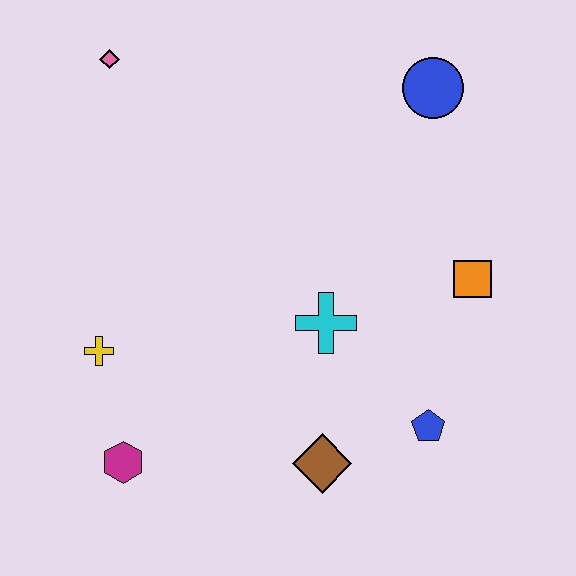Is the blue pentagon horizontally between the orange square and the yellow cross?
Yes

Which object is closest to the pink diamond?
The yellow cross is closest to the pink diamond.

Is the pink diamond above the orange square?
Yes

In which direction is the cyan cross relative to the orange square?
The cyan cross is to the left of the orange square.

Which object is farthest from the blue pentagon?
The pink diamond is farthest from the blue pentagon.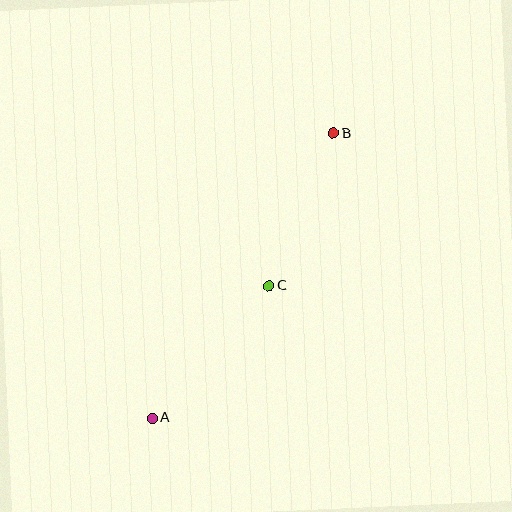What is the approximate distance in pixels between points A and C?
The distance between A and C is approximately 176 pixels.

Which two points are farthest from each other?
Points A and B are farthest from each other.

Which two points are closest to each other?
Points B and C are closest to each other.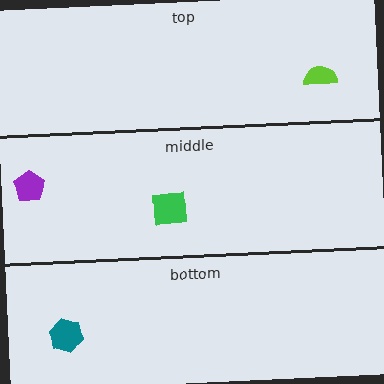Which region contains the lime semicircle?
The top region.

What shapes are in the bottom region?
The teal hexagon.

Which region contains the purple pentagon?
The middle region.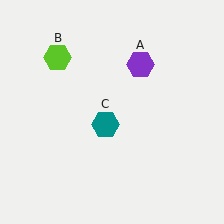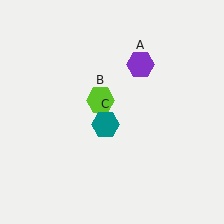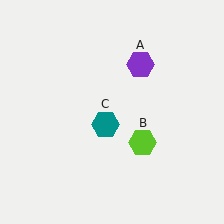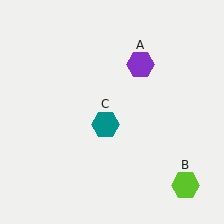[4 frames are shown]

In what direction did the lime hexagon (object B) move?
The lime hexagon (object B) moved down and to the right.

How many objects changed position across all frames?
1 object changed position: lime hexagon (object B).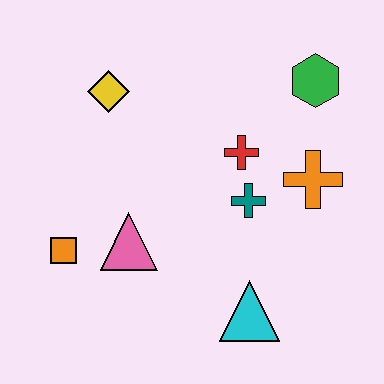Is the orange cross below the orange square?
No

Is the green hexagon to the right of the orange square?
Yes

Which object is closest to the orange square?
The pink triangle is closest to the orange square.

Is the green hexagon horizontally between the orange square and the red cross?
No